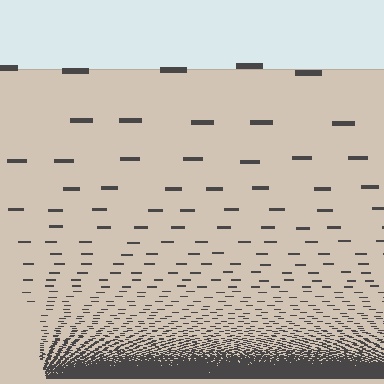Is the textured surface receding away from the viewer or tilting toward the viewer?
The surface appears to tilt toward the viewer. Texture elements get larger and sparser toward the top.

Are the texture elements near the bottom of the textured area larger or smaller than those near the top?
Smaller. The gradient is inverted — elements near the bottom are smaller and denser.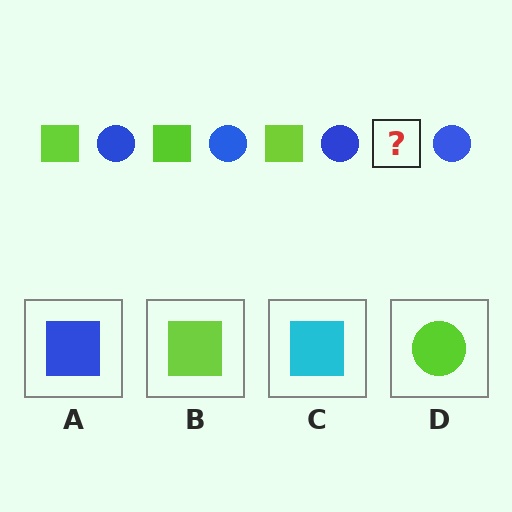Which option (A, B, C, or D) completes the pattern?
B.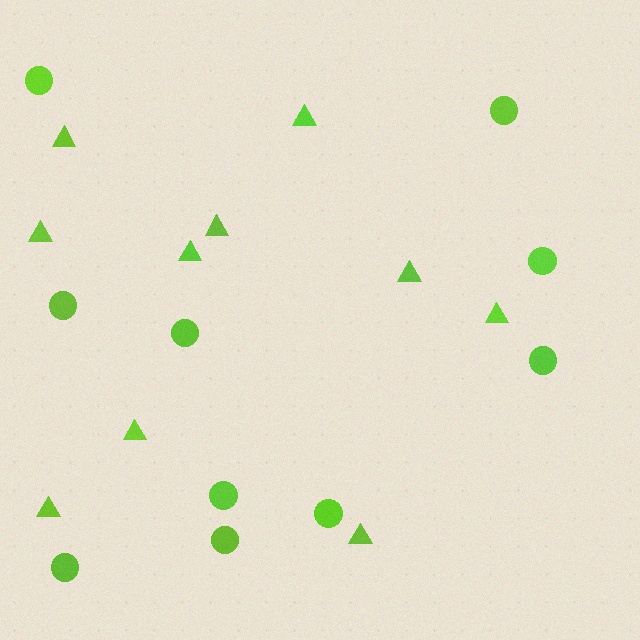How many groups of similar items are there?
There are 2 groups: one group of triangles (10) and one group of circles (10).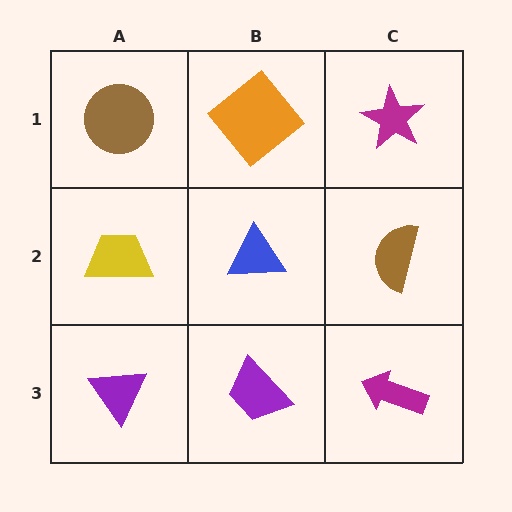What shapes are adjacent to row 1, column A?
A yellow trapezoid (row 2, column A), an orange diamond (row 1, column B).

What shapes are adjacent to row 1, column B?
A blue triangle (row 2, column B), a brown circle (row 1, column A), a magenta star (row 1, column C).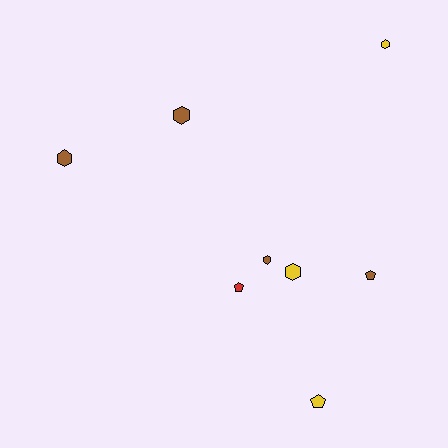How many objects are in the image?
There are 8 objects.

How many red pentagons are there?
There is 1 red pentagon.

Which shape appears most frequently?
Hexagon, with 5 objects.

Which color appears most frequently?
Brown, with 4 objects.